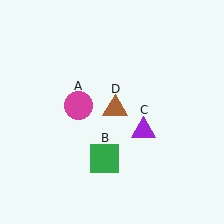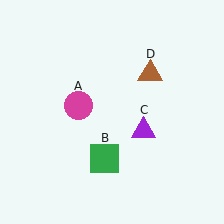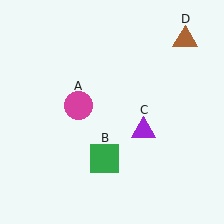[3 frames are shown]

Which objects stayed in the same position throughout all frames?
Magenta circle (object A) and green square (object B) and purple triangle (object C) remained stationary.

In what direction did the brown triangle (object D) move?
The brown triangle (object D) moved up and to the right.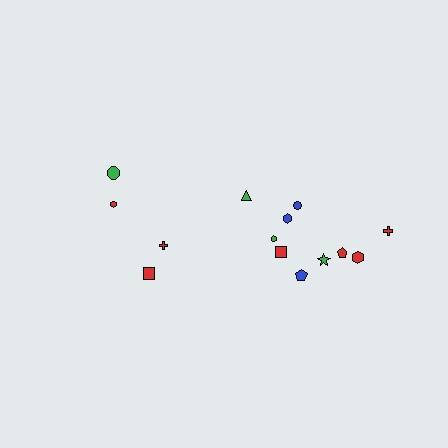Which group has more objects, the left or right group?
The right group.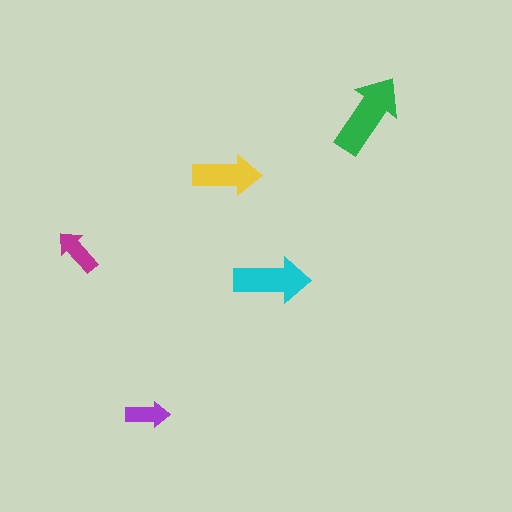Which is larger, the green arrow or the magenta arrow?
The green one.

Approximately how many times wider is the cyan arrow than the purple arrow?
About 2 times wider.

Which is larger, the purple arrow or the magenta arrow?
The magenta one.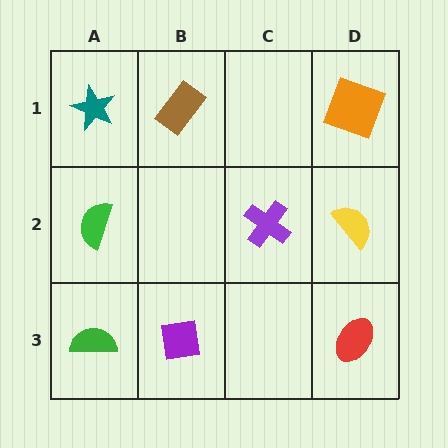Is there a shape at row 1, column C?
No, that cell is empty.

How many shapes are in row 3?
3 shapes.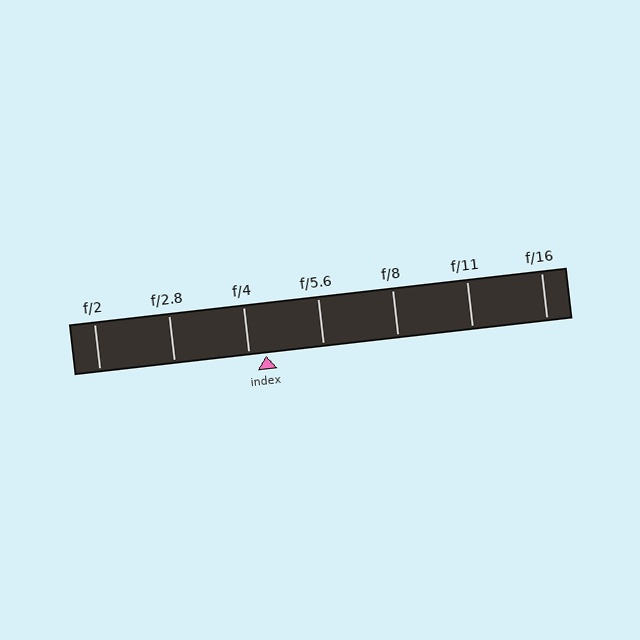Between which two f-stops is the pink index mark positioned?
The index mark is between f/4 and f/5.6.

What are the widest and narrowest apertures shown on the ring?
The widest aperture shown is f/2 and the narrowest is f/16.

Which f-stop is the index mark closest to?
The index mark is closest to f/4.